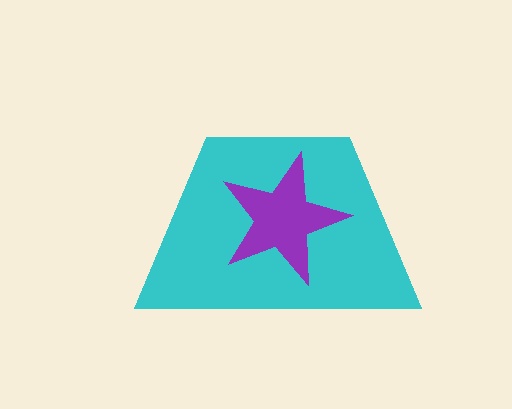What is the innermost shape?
The purple star.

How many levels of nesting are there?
2.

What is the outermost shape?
The cyan trapezoid.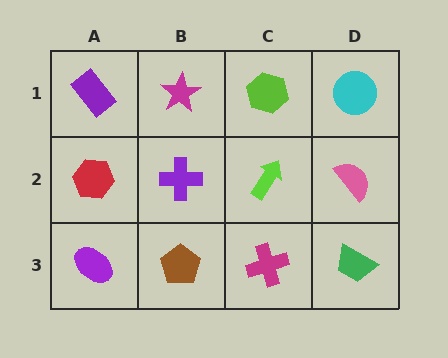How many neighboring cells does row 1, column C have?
3.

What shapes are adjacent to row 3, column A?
A red hexagon (row 2, column A), a brown pentagon (row 3, column B).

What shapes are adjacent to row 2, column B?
A magenta star (row 1, column B), a brown pentagon (row 3, column B), a red hexagon (row 2, column A), a lime arrow (row 2, column C).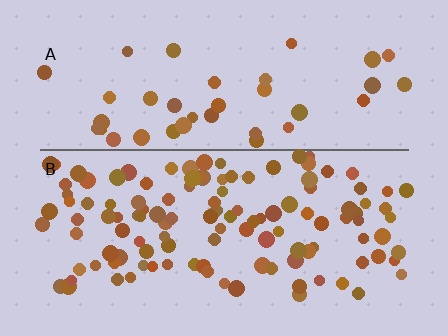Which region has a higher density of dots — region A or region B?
B (the bottom).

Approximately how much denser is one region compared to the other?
Approximately 2.9× — region B over region A.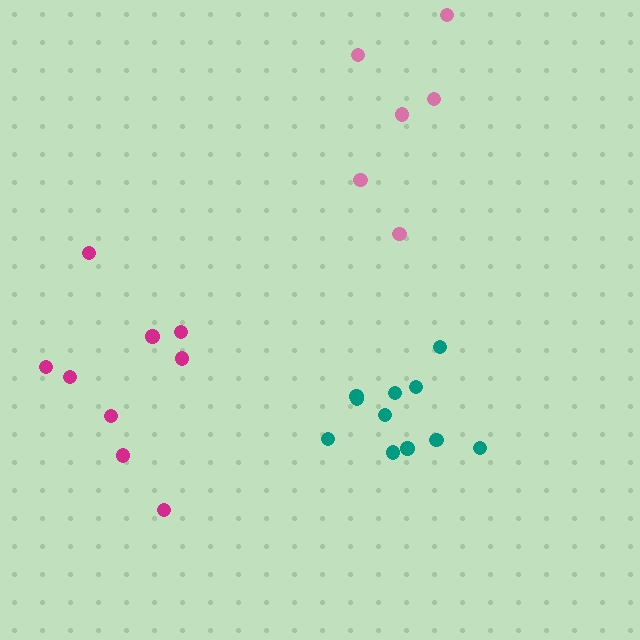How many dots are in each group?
Group 1: 6 dots, Group 2: 11 dots, Group 3: 9 dots (26 total).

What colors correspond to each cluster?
The clusters are colored: pink, teal, magenta.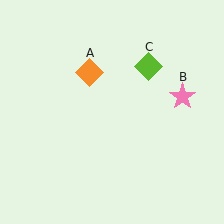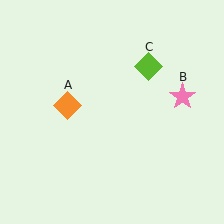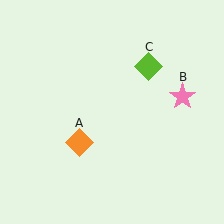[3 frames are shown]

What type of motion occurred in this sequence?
The orange diamond (object A) rotated counterclockwise around the center of the scene.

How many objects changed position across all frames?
1 object changed position: orange diamond (object A).